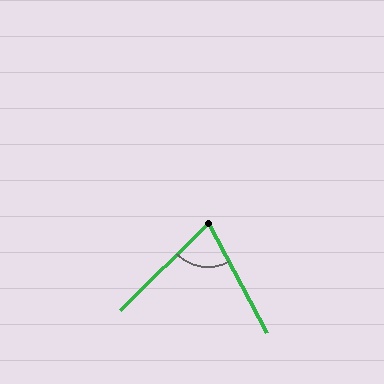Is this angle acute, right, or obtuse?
It is acute.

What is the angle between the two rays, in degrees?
Approximately 73 degrees.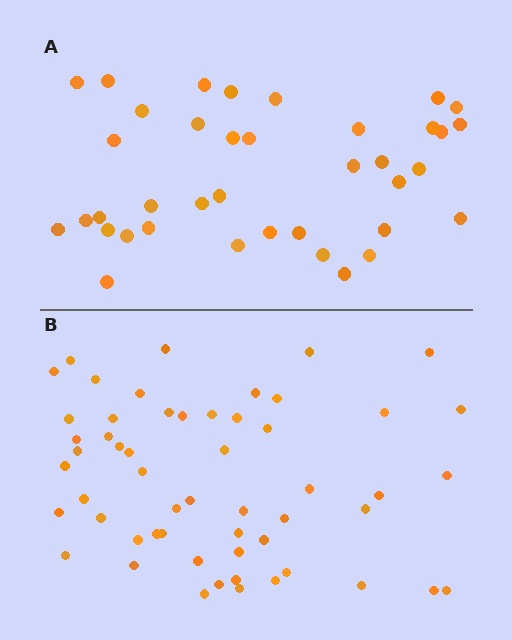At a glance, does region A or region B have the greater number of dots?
Region B (the bottom region) has more dots.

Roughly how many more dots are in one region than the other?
Region B has approximately 15 more dots than region A.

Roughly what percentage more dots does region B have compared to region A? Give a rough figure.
About 45% more.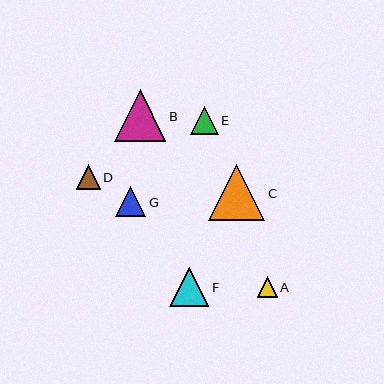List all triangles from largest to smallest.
From largest to smallest: C, B, F, G, E, D, A.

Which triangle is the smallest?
Triangle A is the smallest with a size of approximately 20 pixels.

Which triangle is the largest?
Triangle C is the largest with a size of approximately 56 pixels.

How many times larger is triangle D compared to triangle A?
Triangle D is approximately 1.2 times the size of triangle A.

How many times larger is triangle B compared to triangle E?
Triangle B is approximately 1.9 times the size of triangle E.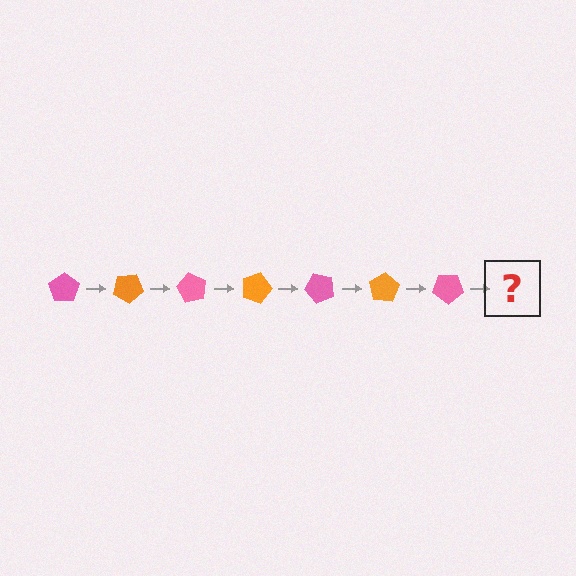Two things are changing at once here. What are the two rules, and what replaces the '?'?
The two rules are that it rotates 30 degrees each step and the color cycles through pink and orange. The '?' should be an orange pentagon, rotated 210 degrees from the start.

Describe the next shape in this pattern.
It should be an orange pentagon, rotated 210 degrees from the start.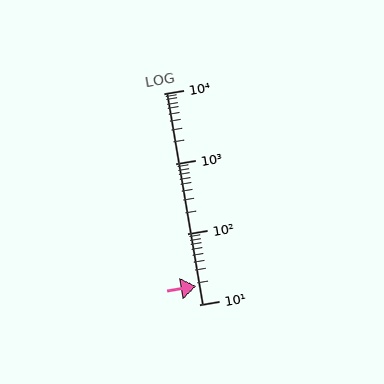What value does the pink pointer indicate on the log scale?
The pointer indicates approximately 18.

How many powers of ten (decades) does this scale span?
The scale spans 3 decades, from 10 to 10000.